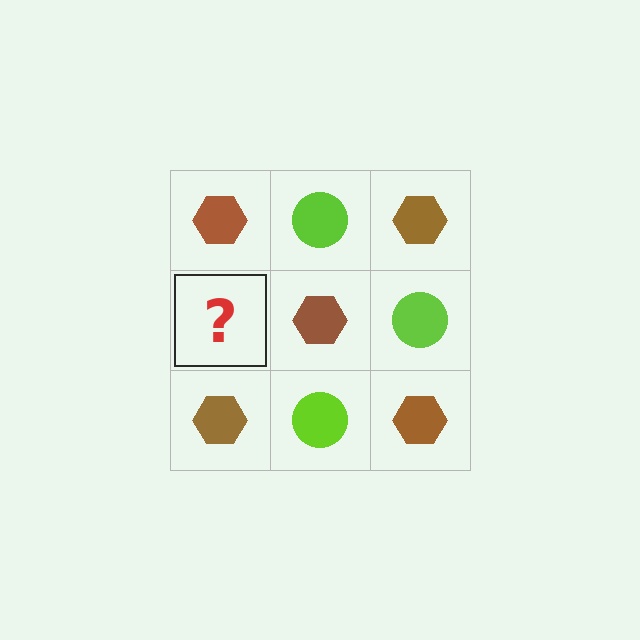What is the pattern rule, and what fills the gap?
The rule is that it alternates brown hexagon and lime circle in a checkerboard pattern. The gap should be filled with a lime circle.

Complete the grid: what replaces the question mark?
The question mark should be replaced with a lime circle.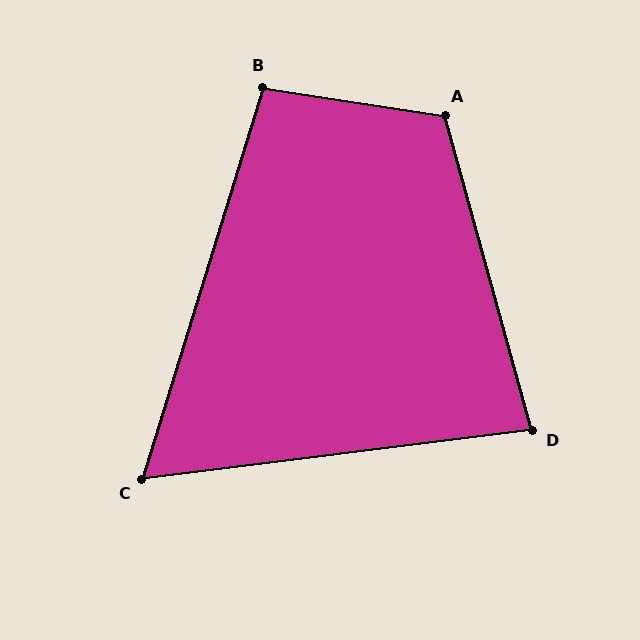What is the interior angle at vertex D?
Approximately 82 degrees (acute).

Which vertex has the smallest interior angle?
C, at approximately 66 degrees.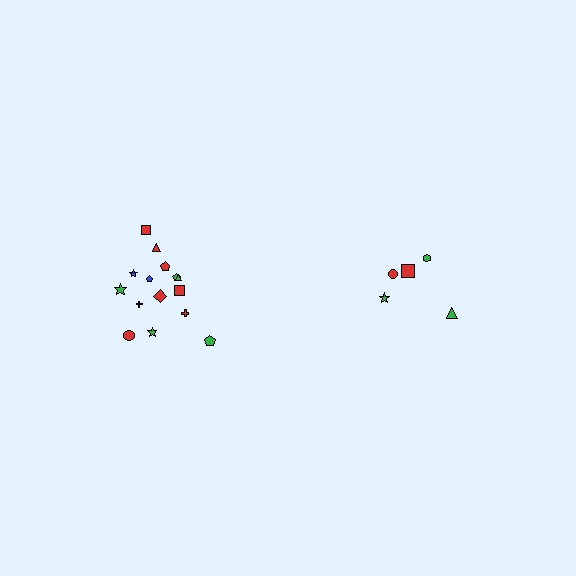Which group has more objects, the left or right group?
The left group.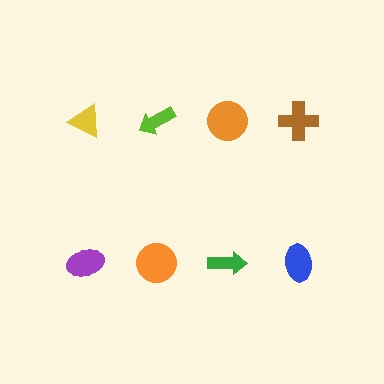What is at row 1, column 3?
An orange circle.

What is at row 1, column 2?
A lime arrow.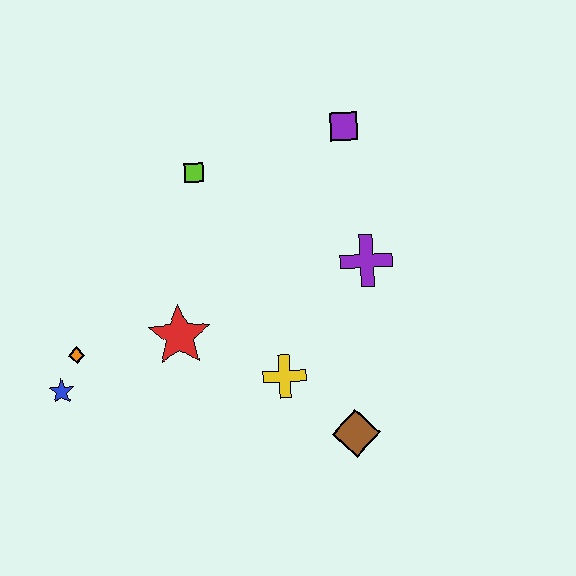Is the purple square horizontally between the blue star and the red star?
No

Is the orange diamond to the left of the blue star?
No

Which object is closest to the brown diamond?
The yellow cross is closest to the brown diamond.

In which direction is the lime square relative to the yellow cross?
The lime square is above the yellow cross.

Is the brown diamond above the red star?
No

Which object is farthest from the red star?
The purple square is farthest from the red star.